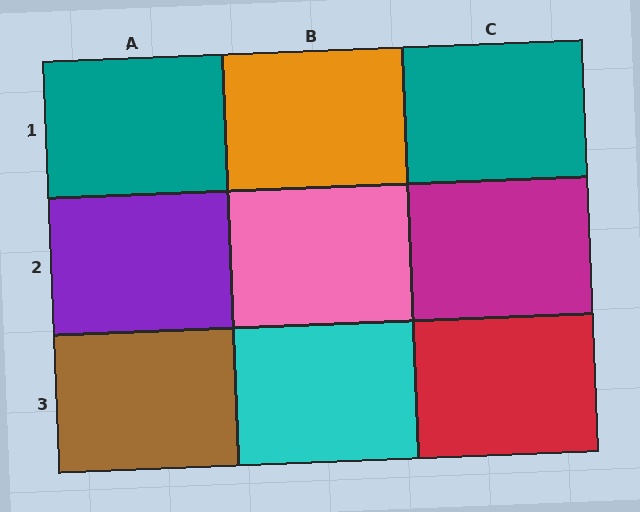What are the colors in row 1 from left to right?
Teal, orange, teal.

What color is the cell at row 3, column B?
Cyan.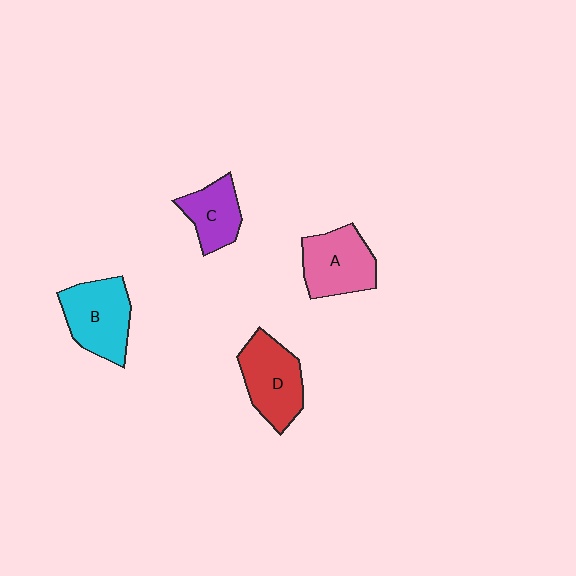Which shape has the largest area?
Shape B (cyan).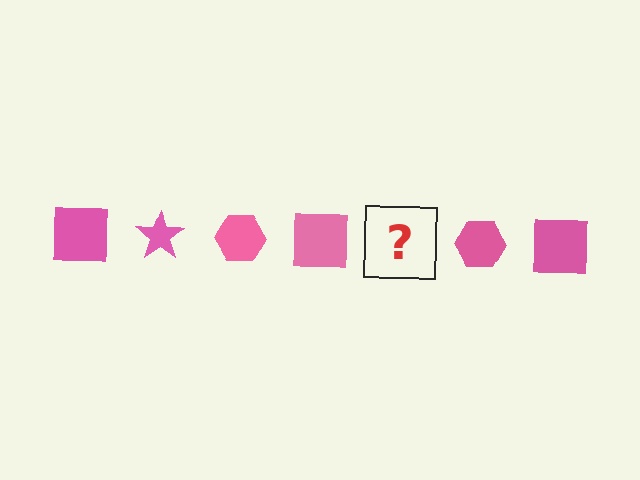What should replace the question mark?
The question mark should be replaced with a pink star.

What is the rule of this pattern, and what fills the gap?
The rule is that the pattern cycles through square, star, hexagon shapes in pink. The gap should be filled with a pink star.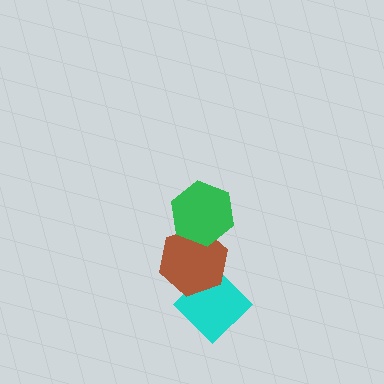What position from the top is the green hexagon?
The green hexagon is 1st from the top.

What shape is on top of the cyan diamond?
The brown hexagon is on top of the cyan diamond.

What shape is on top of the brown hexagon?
The green hexagon is on top of the brown hexagon.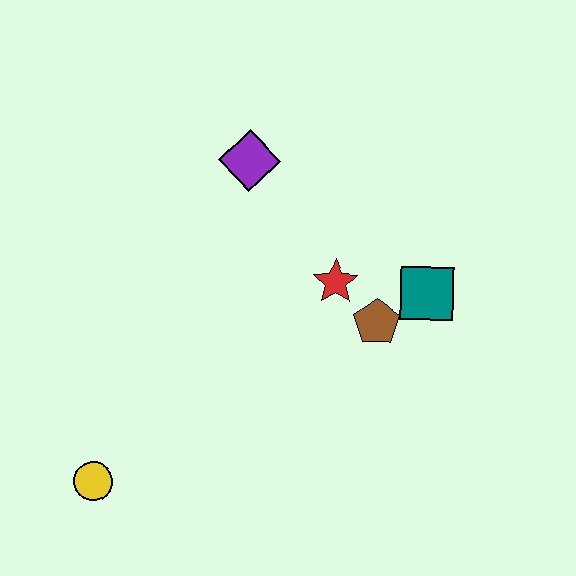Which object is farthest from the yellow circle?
The teal square is farthest from the yellow circle.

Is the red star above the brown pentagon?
Yes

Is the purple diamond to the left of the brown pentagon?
Yes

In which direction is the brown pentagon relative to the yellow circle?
The brown pentagon is to the right of the yellow circle.